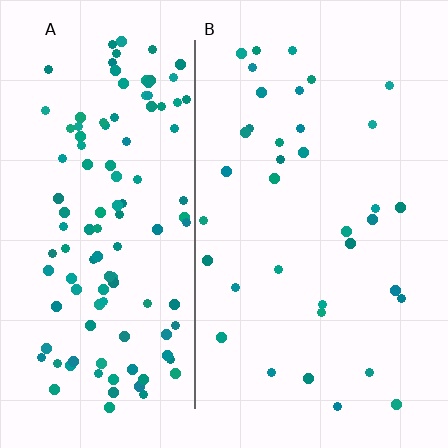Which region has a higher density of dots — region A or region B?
A (the left).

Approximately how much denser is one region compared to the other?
Approximately 3.4× — region A over region B.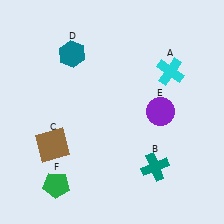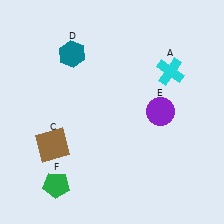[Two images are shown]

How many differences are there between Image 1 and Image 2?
There is 1 difference between the two images.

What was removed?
The teal cross (B) was removed in Image 2.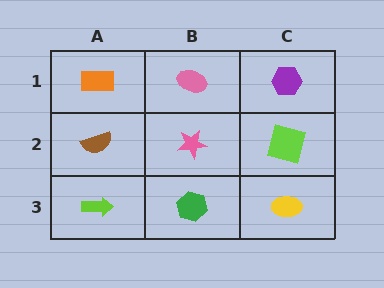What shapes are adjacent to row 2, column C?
A purple hexagon (row 1, column C), a yellow ellipse (row 3, column C), a pink star (row 2, column B).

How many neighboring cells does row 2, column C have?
3.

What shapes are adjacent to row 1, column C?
A lime square (row 2, column C), a pink ellipse (row 1, column B).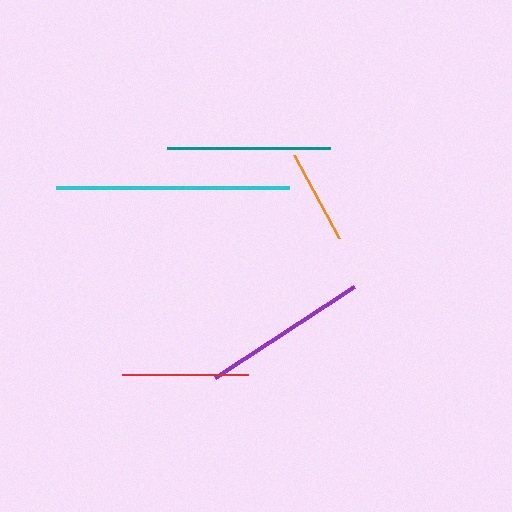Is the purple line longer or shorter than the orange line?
The purple line is longer than the orange line.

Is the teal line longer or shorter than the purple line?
The purple line is longer than the teal line.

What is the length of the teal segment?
The teal segment is approximately 163 pixels long.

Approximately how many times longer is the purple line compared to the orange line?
The purple line is approximately 1.8 times the length of the orange line.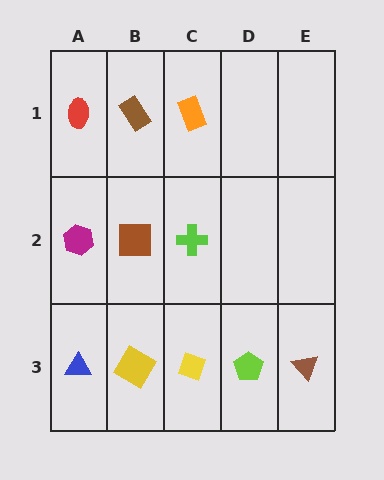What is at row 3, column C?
A yellow diamond.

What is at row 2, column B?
A brown square.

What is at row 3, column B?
A yellow diamond.